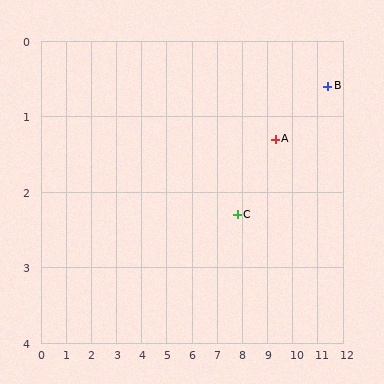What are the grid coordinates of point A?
Point A is at approximately (9.3, 1.3).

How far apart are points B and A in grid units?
Points B and A are about 2.2 grid units apart.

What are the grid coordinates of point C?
Point C is at approximately (7.8, 2.3).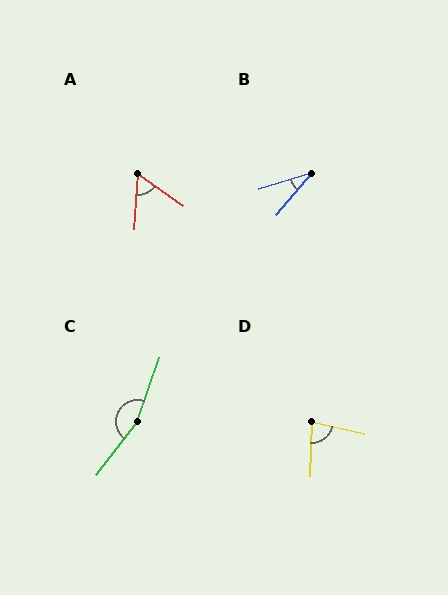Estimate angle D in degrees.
Approximately 79 degrees.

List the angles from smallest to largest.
B (32°), A (59°), D (79°), C (162°).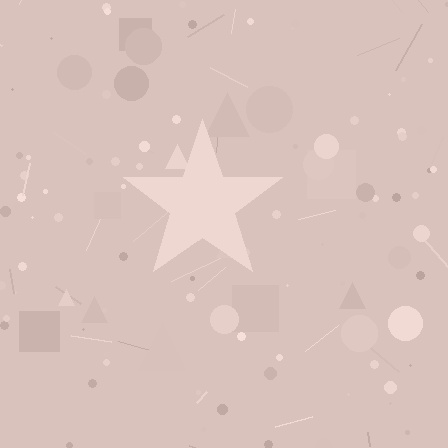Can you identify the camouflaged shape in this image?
The camouflaged shape is a star.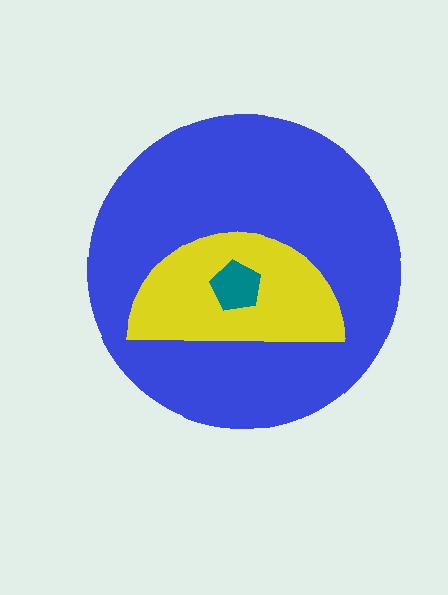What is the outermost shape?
The blue circle.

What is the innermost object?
The teal pentagon.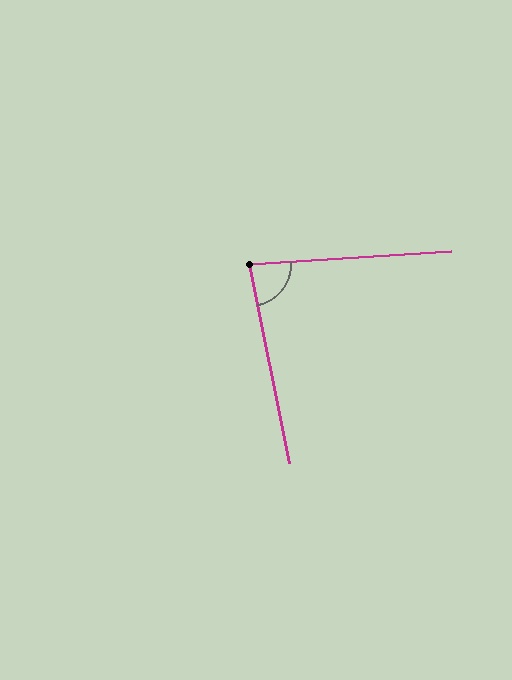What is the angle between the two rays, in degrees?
Approximately 82 degrees.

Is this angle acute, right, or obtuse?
It is acute.